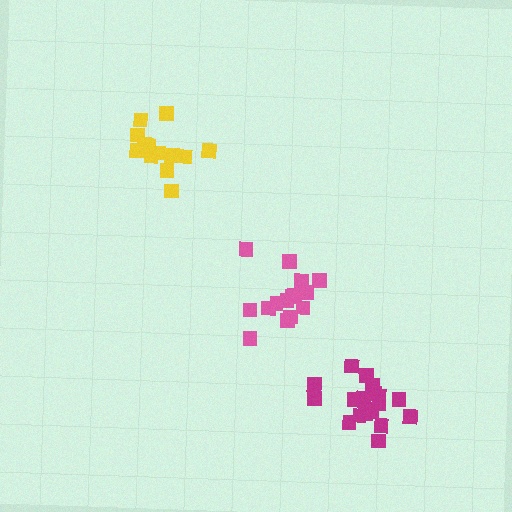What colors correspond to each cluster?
The clusters are colored: magenta, yellow, pink.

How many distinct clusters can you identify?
There are 3 distinct clusters.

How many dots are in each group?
Group 1: 19 dots, Group 2: 13 dots, Group 3: 15 dots (47 total).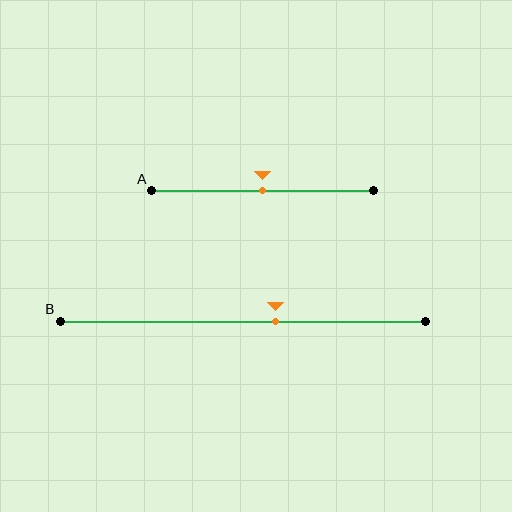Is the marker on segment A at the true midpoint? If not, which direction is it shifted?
Yes, the marker on segment A is at the true midpoint.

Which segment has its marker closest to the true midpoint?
Segment A has its marker closest to the true midpoint.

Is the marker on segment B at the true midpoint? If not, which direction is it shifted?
No, the marker on segment B is shifted to the right by about 9% of the segment length.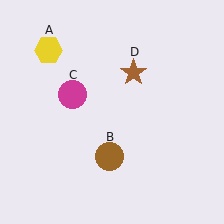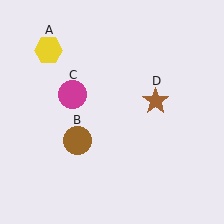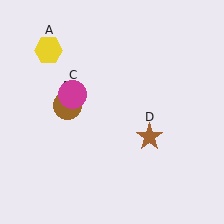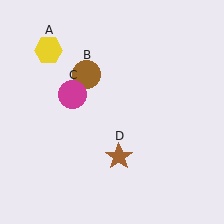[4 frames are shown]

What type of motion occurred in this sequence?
The brown circle (object B), brown star (object D) rotated clockwise around the center of the scene.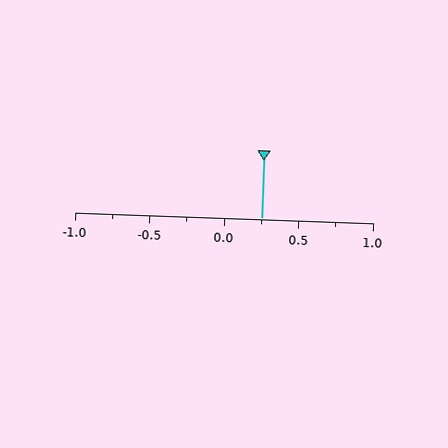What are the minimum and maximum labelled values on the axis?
The axis runs from -1.0 to 1.0.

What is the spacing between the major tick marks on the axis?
The major ticks are spaced 0.5 apart.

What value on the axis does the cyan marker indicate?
The marker indicates approximately 0.25.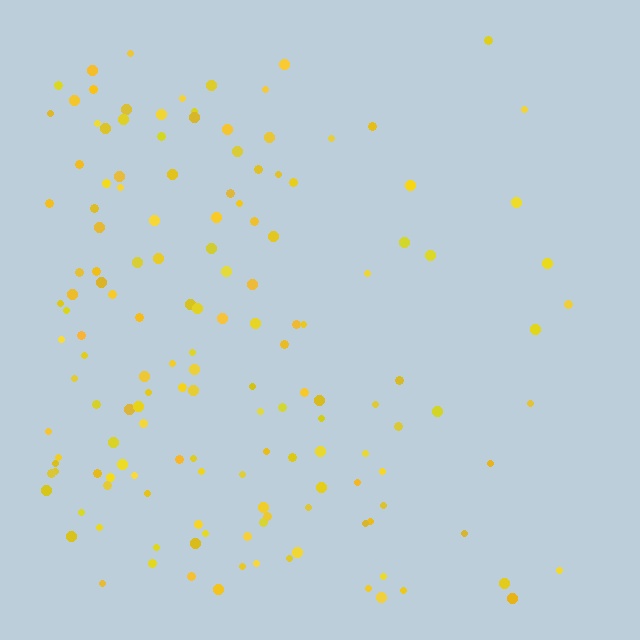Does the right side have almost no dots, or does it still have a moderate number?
Still a moderate number, just noticeably fewer than the left.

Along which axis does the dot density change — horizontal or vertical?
Horizontal.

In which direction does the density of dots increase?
From right to left, with the left side densest.